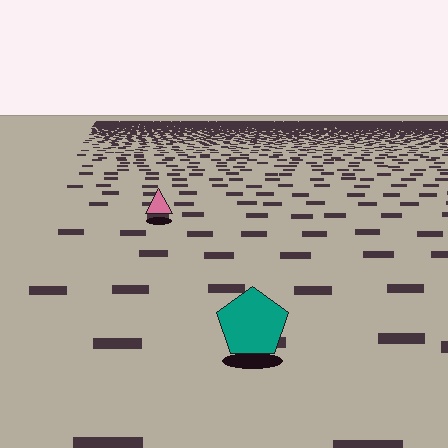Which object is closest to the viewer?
The teal pentagon is closest. The texture marks near it are larger and more spread out.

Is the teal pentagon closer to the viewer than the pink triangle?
Yes. The teal pentagon is closer — you can tell from the texture gradient: the ground texture is coarser near it.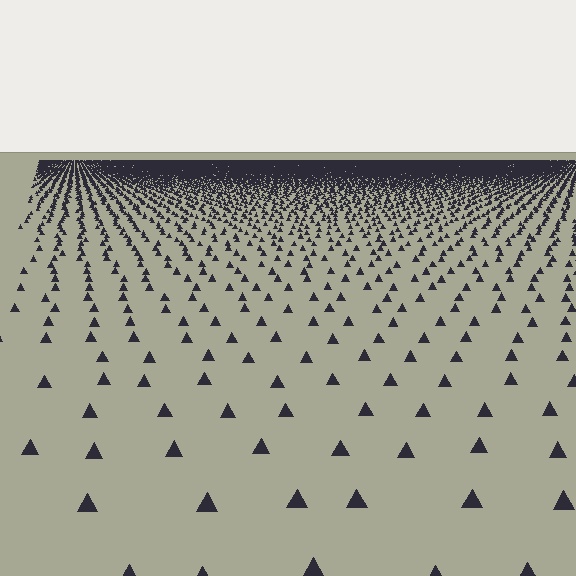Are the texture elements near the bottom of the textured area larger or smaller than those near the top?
Larger. Near the bottom, elements are closer to the viewer and appear at a bigger on-screen size.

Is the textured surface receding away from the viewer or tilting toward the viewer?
The surface is receding away from the viewer. Texture elements get smaller and denser toward the top.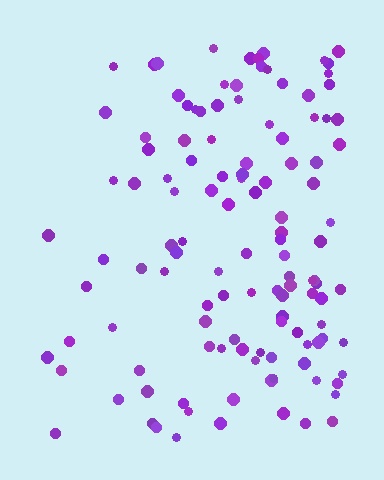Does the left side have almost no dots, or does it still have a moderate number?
Still a moderate number, just noticeably fewer than the right.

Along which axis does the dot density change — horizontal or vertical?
Horizontal.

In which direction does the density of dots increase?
From left to right, with the right side densest.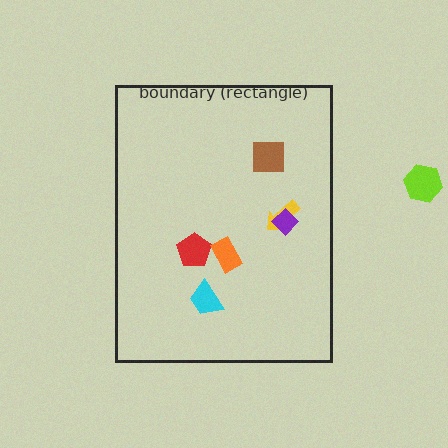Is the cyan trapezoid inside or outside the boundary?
Inside.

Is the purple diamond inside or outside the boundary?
Inside.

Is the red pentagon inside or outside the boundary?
Inside.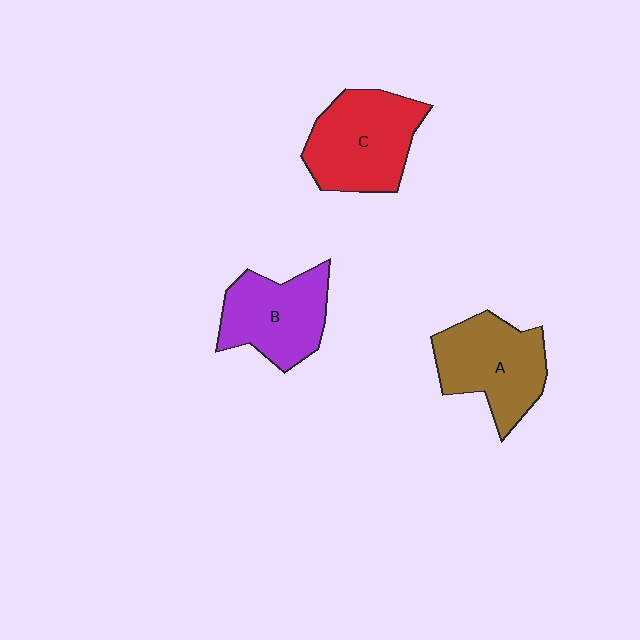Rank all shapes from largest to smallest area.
From largest to smallest: C (red), A (brown), B (purple).